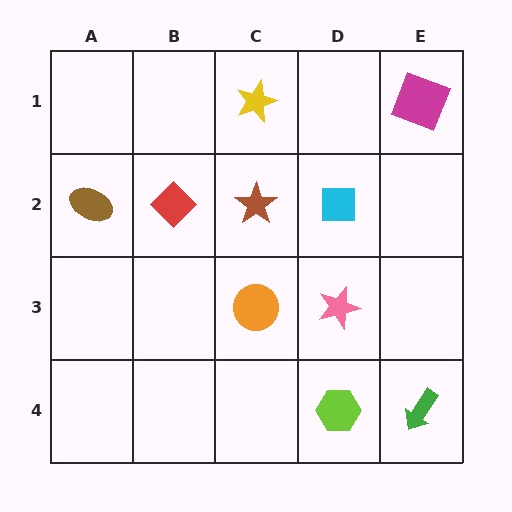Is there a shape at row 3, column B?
No, that cell is empty.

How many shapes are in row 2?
4 shapes.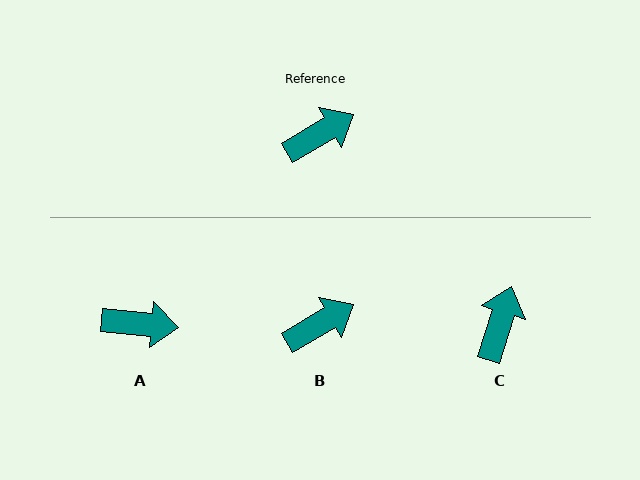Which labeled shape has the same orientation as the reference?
B.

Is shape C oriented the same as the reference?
No, it is off by about 43 degrees.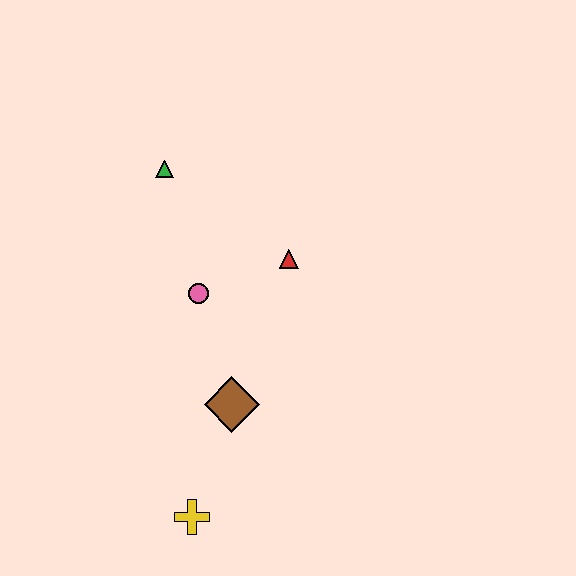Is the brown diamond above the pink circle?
No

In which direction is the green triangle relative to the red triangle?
The green triangle is to the left of the red triangle.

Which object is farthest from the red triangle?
The yellow cross is farthest from the red triangle.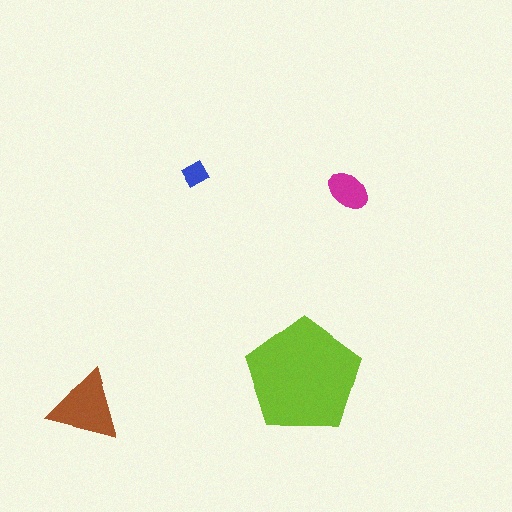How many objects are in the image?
There are 4 objects in the image.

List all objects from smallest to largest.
The blue diamond, the magenta ellipse, the brown triangle, the lime pentagon.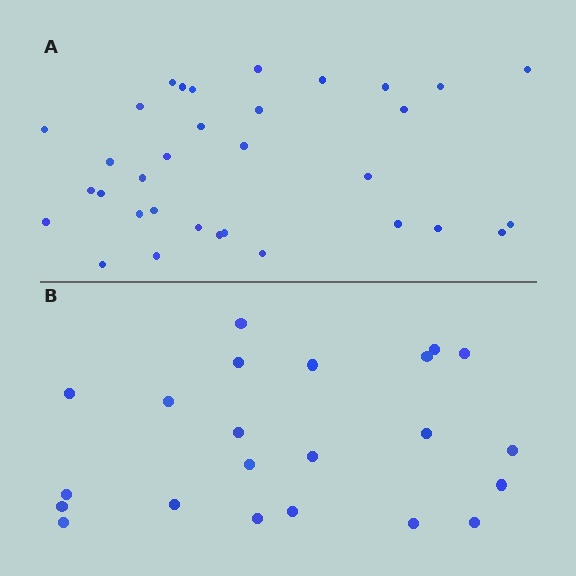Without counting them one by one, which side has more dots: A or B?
Region A (the top region) has more dots.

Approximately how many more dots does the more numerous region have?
Region A has roughly 12 or so more dots than region B.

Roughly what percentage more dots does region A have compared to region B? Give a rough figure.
About 50% more.